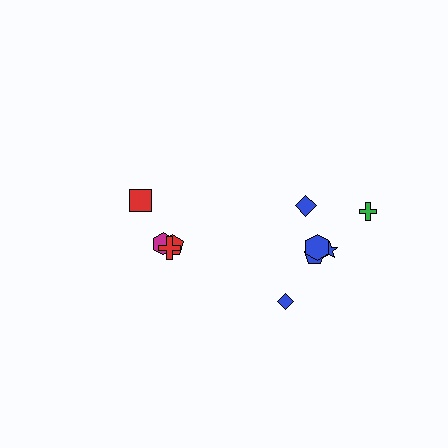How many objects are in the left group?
There are 4 objects.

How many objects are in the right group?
There are 6 objects.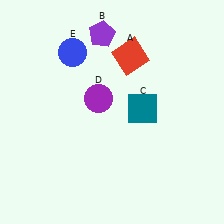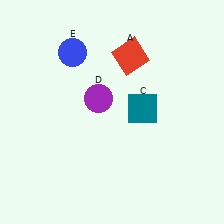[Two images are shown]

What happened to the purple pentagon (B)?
The purple pentagon (B) was removed in Image 2. It was in the top-left area of Image 1.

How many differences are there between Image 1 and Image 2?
There is 1 difference between the two images.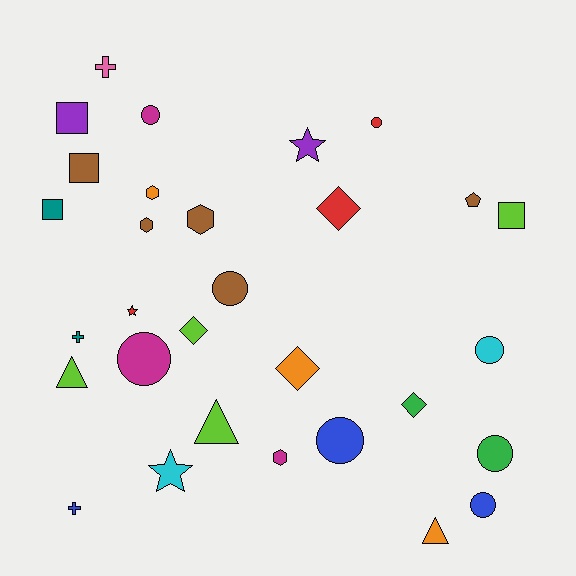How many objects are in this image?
There are 30 objects.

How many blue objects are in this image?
There are 3 blue objects.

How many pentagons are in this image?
There is 1 pentagon.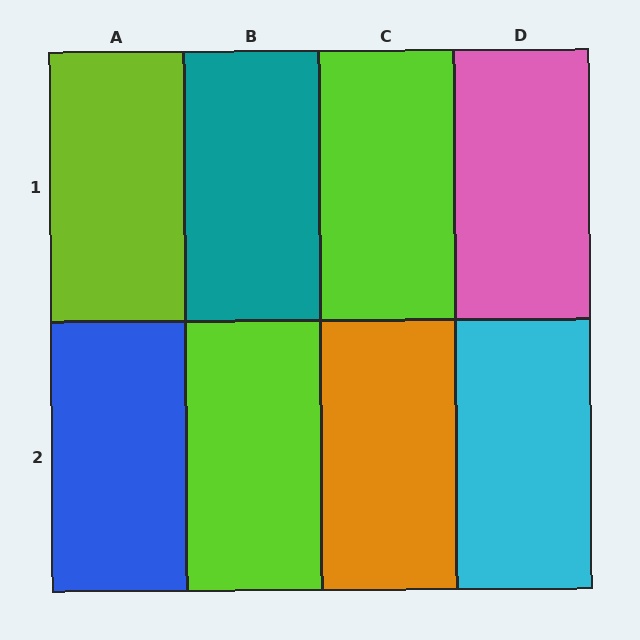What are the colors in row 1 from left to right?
Lime, teal, lime, pink.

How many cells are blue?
1 cell is blue.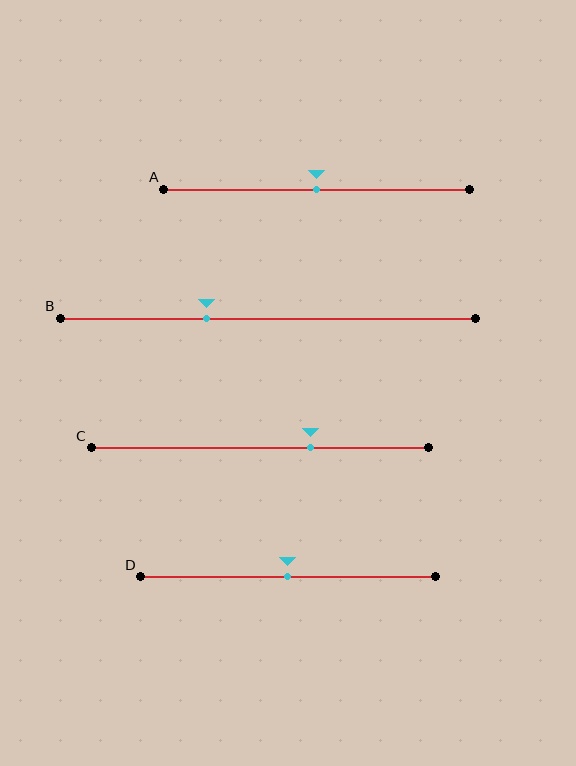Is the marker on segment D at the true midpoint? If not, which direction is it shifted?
Yes, the marker on segment D is at the true midpoint.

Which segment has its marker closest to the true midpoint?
Segment A has its marker closest to the true midpoint.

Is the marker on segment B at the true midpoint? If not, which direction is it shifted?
No, the marker on segment B is shifted to the left by about 15% of the segment length.